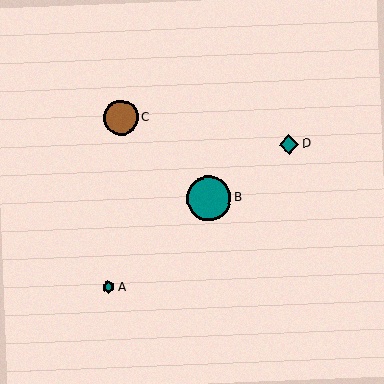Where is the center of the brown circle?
The center of the brown circle is at (121, 117).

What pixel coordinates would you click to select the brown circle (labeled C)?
Click at (121, 117) to select the brown circle C.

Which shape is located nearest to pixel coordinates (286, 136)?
The teal diamond (labeled D) at (289, 145) is nearest to that location.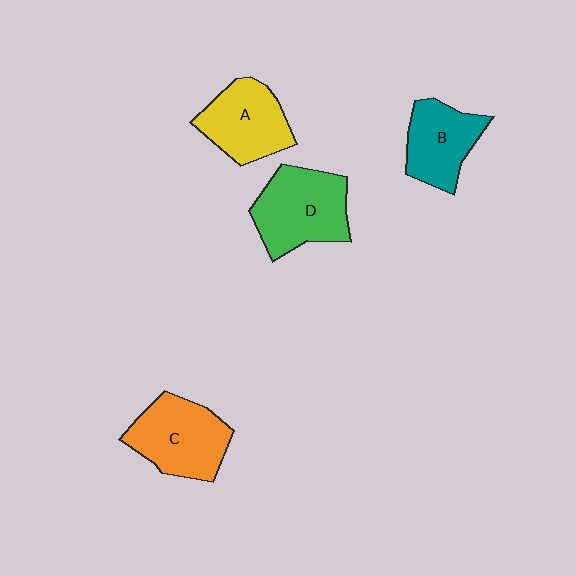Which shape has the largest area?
Shape D (green).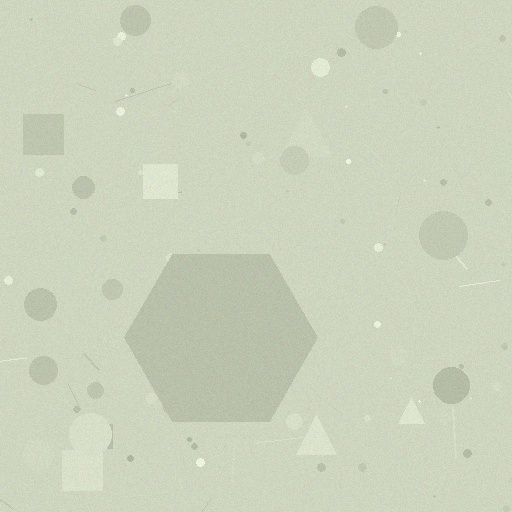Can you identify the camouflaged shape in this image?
The camouflaged shape is a hexagon.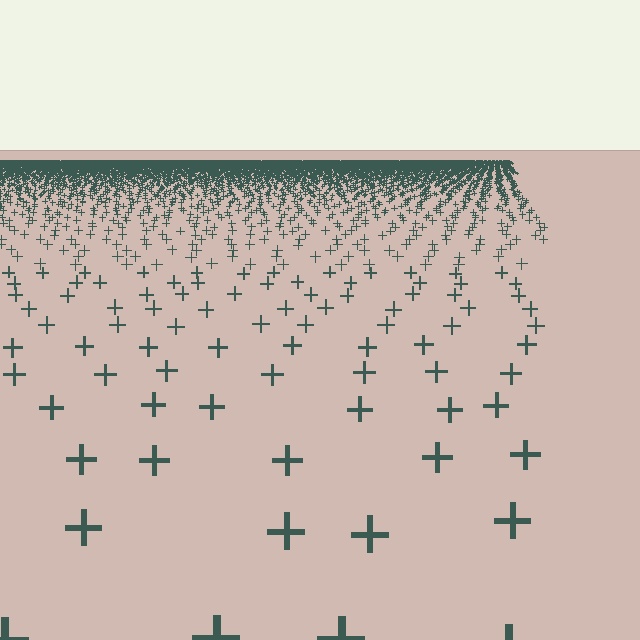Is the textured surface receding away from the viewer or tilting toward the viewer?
The surface is receding away from the viewer. Texture elements get smaller and denser toward the top.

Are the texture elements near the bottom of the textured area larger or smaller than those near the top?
Larger. Near the bottom, elements are closer to the viewer and appear at a bigger on-screen size.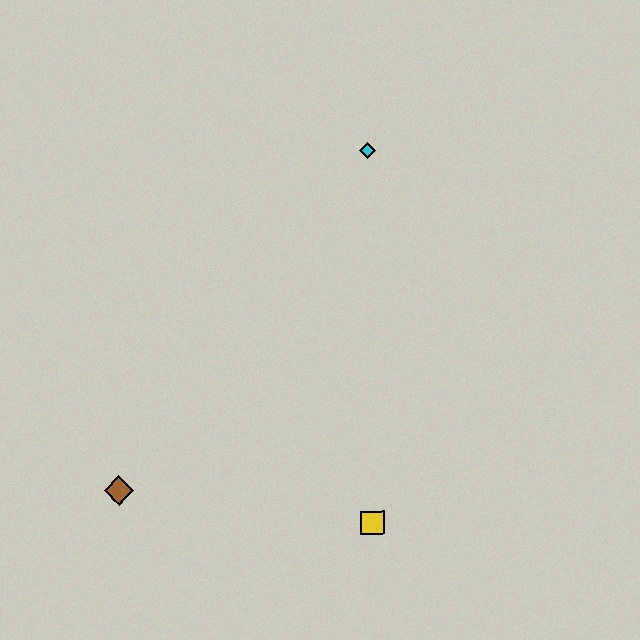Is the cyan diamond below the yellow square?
No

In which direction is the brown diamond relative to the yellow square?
The brown diamond is to the left of the yellow square.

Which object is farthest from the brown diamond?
The cyan diamond is farthest from the brown diamond.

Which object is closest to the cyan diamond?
The yellow square is closest to the cyan diamond.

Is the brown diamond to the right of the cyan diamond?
No